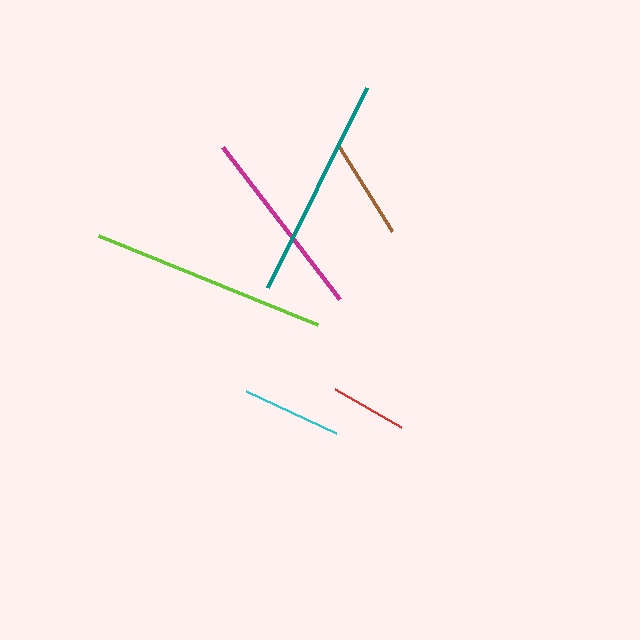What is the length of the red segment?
The red segment is approximately 76 pixels long.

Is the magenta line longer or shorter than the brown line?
The magenta line is longer than the brown line.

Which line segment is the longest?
The lime line is the longest at approximately 236 pixels.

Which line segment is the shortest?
The red line is the shortest at approximately 76 pixels.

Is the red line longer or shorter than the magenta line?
The magenta line is longer than the red line.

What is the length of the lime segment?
The lime segment is approximately 236 pixels long.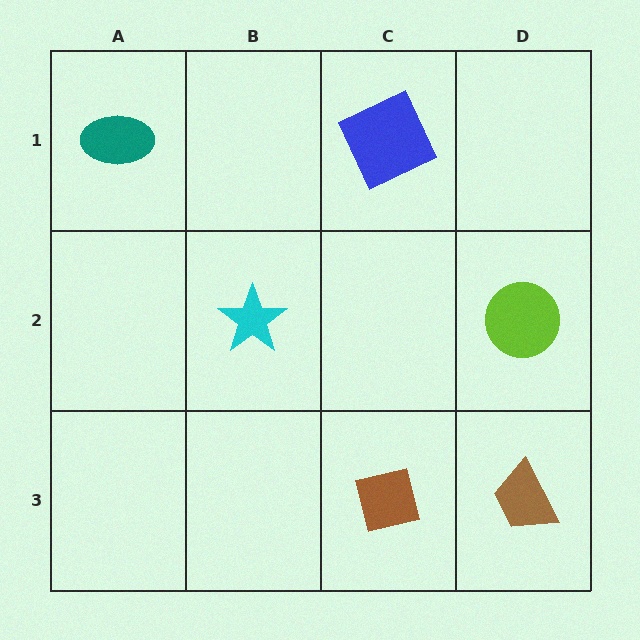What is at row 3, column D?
A brown trapezoid.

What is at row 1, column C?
A blue square.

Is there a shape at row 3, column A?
No, that cell is empty.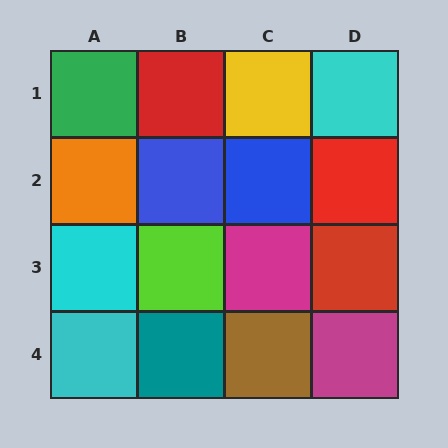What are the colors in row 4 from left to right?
Cyan, teal, brown, magenta.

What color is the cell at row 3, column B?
Lime.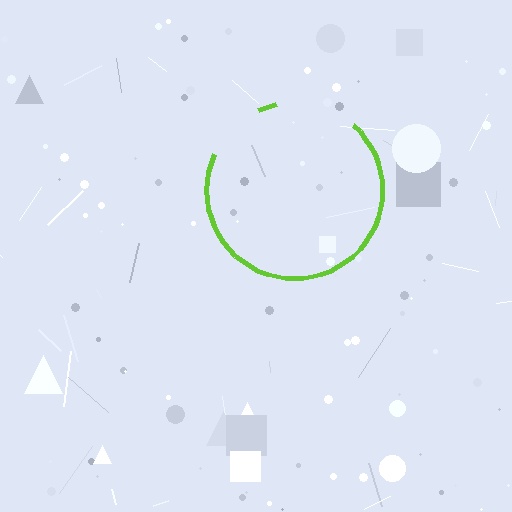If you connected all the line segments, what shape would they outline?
They would outline a circle.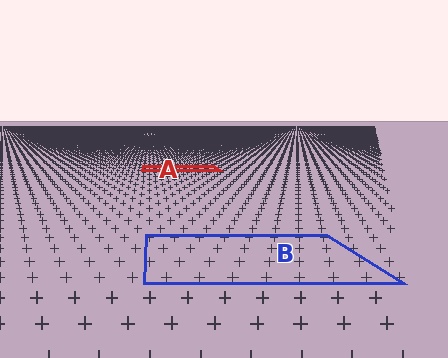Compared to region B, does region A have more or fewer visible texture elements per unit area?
Region A has more texture elements per unit area — they are packed more densely because it is farther away.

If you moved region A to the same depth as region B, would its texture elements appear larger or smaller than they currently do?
They would appear larger. At a closer depth, the same texture elements are projected at a bigger on-screen size.